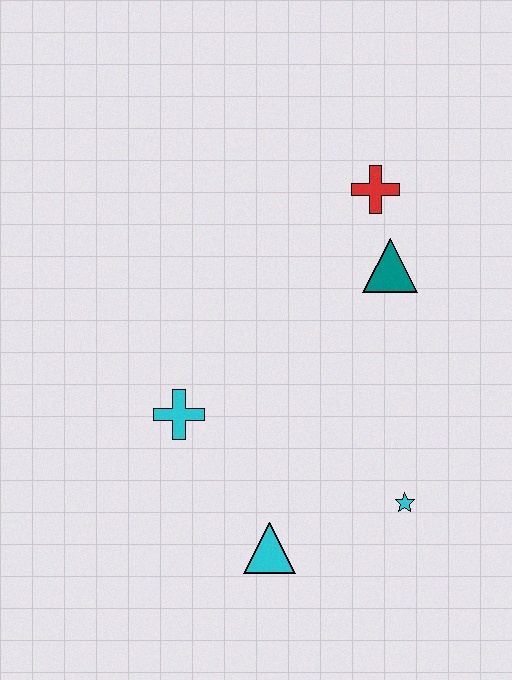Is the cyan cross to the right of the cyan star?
No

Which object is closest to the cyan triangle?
The cyan star is closest to the cyan triangle.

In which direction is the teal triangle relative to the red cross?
The teal triangle is below the red cross.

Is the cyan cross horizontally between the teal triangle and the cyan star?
No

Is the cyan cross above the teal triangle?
No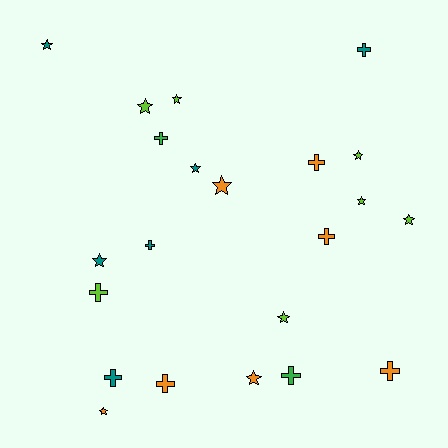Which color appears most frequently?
Lime, with 7 objects.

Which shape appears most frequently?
Star, with 12 objects.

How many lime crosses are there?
There is 1 lime cross.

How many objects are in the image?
There are 22 objects.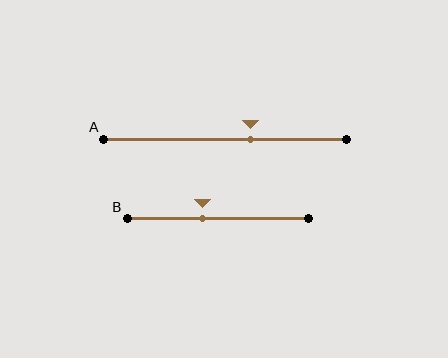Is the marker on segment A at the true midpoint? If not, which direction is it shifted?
No, the marker on segment A is shifted to the right by about 11% of the segment length.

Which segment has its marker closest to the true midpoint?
Segment B has its marker closest to the true midpoint.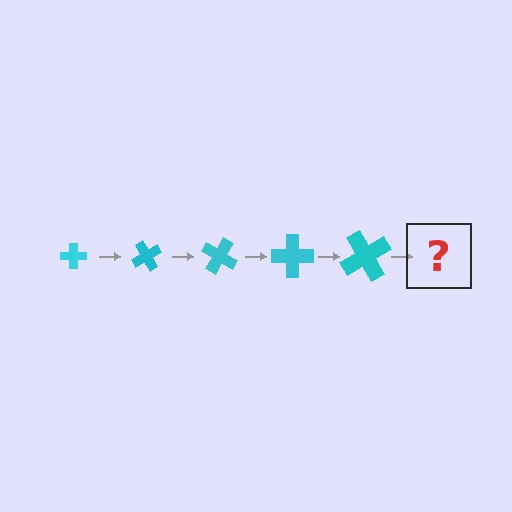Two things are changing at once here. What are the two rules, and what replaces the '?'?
The two rules are that the cross grows larger each step and it rotates 60 degrees each step. The '?' should be a cross, larger than the previous one and rotated 300 degrees from the start.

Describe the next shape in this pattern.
It should be a cross, larger than the previous one and rotated 300 degrees from the start.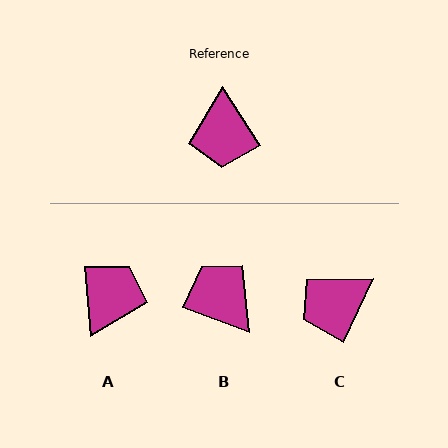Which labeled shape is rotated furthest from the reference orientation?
A, about 152 degrees away.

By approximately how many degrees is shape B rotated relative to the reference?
Approximately 143 degrees clockwise.